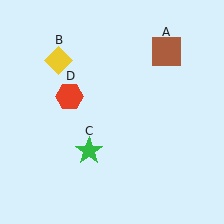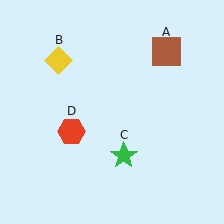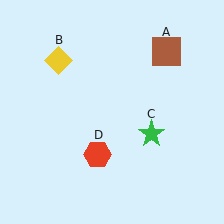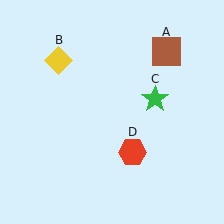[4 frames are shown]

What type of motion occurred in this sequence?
The green star (object C), red hexagon (object D) rotated counterclockwise around the center of the scene.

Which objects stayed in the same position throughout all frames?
Brown square (object A) and yellow diamond (object B) remained stationary.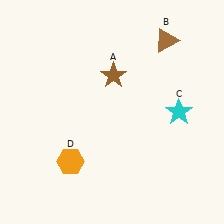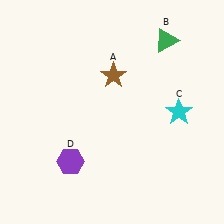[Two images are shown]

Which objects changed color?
B changed from brown to green. D changed from orange to purple.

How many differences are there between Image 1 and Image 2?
There are 2 differences between the two images.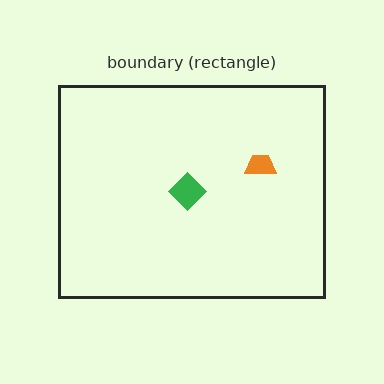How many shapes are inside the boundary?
2 inside, 0 outside.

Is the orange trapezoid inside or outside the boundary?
Inside.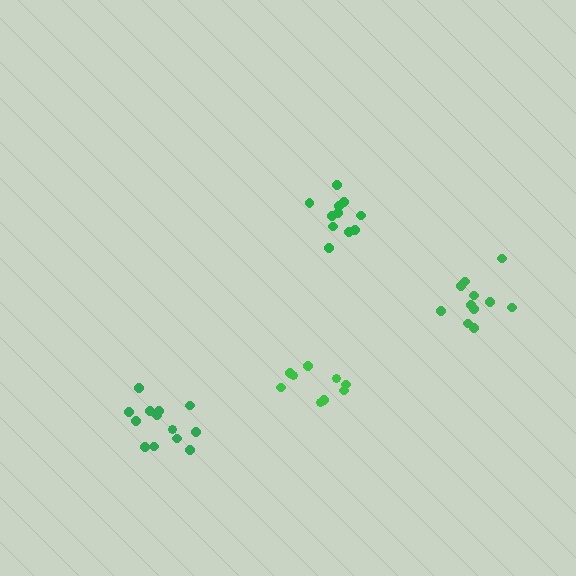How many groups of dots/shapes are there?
There are 4 groups.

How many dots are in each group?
Group 1: 13 dots, Group 2: 11 dots, Group 3: 11 dots, Group 4: 9 dots (44 total).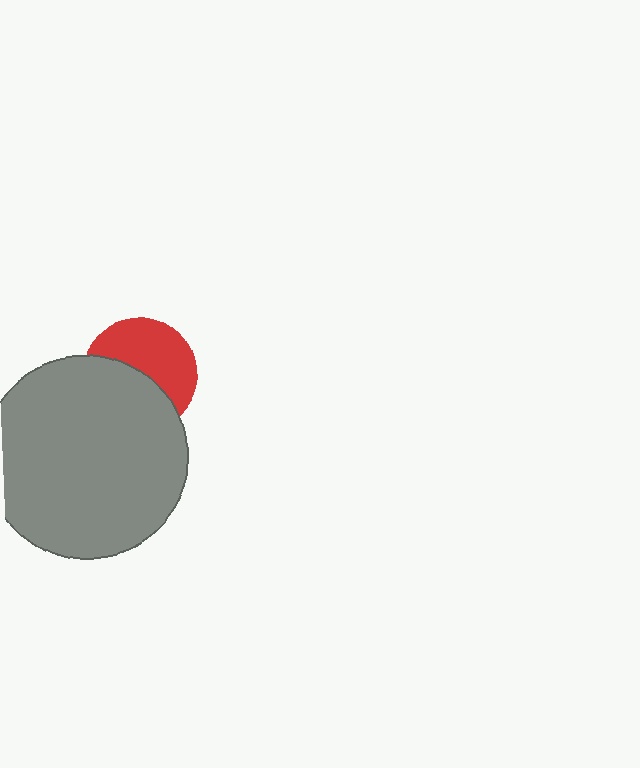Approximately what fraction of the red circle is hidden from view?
Roughly 49% of the red circle is hidden behind the gray circle.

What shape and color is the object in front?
The object in front is a gray circle.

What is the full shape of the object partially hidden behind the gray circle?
The partially hidden object is a red circle.